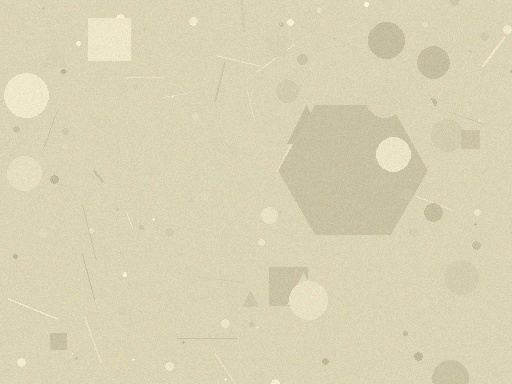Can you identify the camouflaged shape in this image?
The camouflaged shape is a hexagon.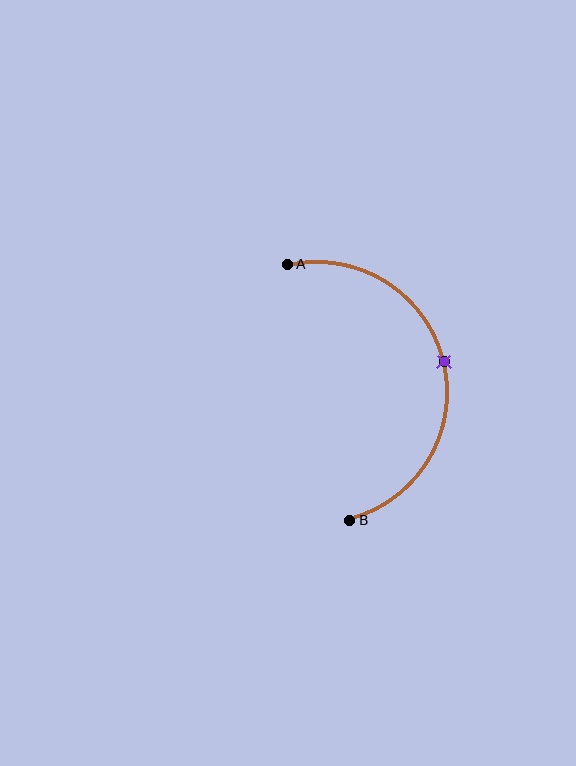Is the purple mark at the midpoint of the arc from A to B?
Yes. The purple mark lies on the arc at equal arc-length from both A and B — it is the arc midpoint.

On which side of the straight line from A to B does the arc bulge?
The arc bulges to the right of the straight line connecting A and B.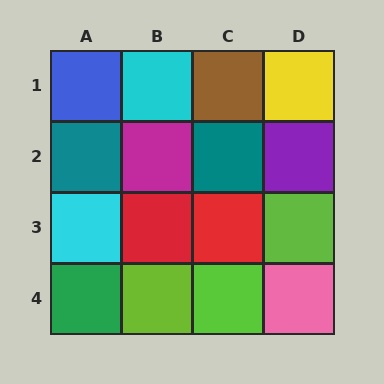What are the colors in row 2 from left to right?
Teal, magenta, teal, purple.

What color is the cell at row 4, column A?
Green.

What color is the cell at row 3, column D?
Lime.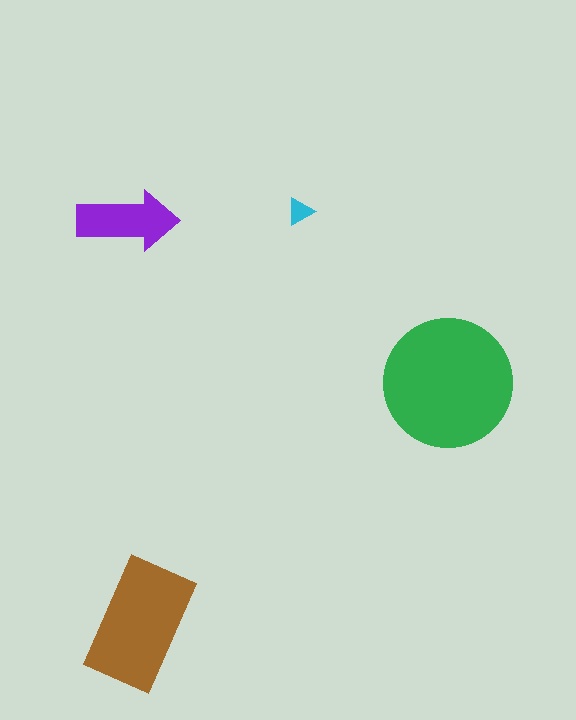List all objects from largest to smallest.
The green circle, the brown rectangle, the purple arrow, the cyan triangle.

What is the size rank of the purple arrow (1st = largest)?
3rd.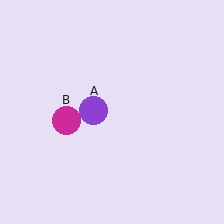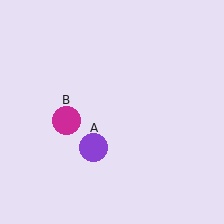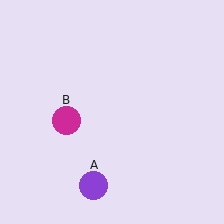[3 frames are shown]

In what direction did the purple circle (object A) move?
The purple circle (object A) moved down.